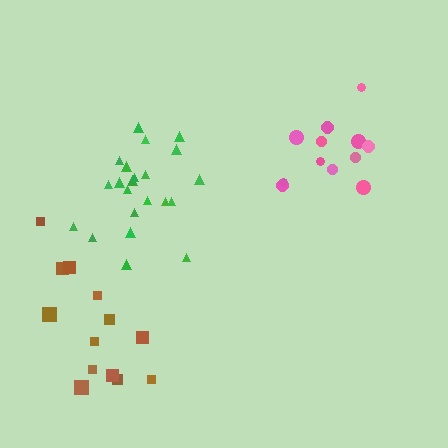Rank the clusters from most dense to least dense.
green, pink, brown.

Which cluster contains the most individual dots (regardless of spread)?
Green (22).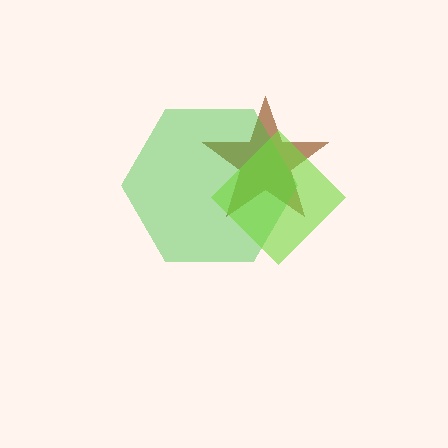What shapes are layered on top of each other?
The layered shapes are: a brown star, a green hexagon, a lime diamond.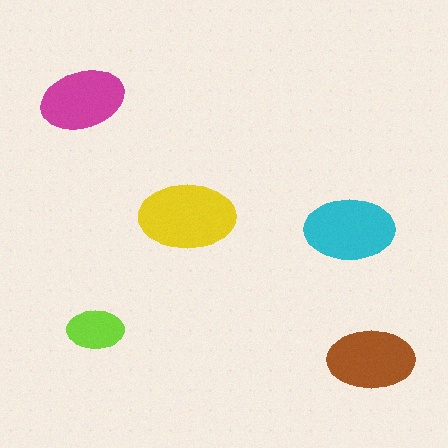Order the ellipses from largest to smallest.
the yellow one, the cyan one, the brown one, the magenta one, the lime one.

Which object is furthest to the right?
The brown ellipse is rightmost.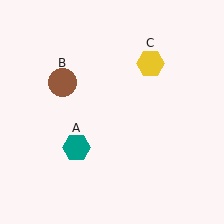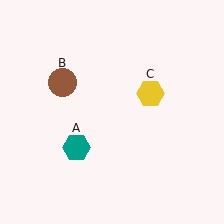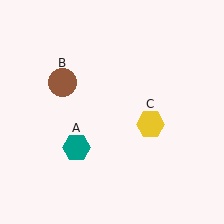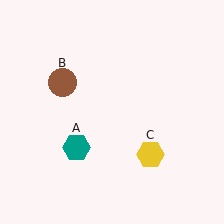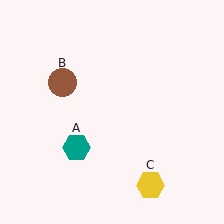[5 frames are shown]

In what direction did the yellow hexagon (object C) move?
The yellow hexagon (object C) moved down.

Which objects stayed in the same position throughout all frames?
Teal hexagon (object A) and brown circle (object B) remained stationary.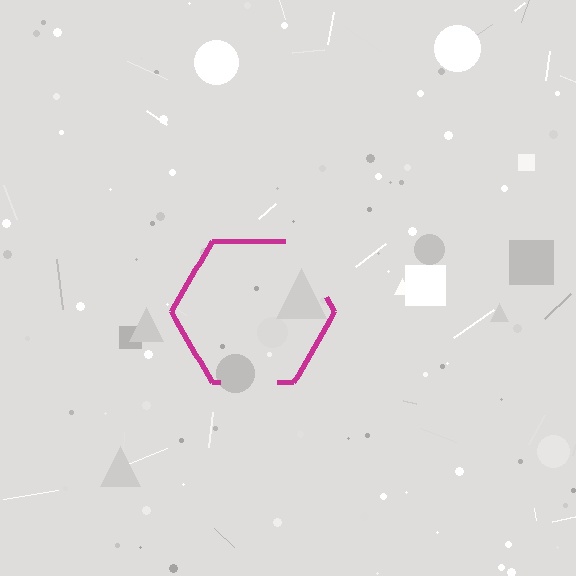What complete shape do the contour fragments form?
The contour fragments form a hexagon.